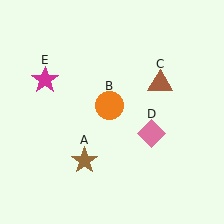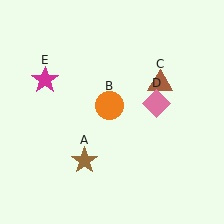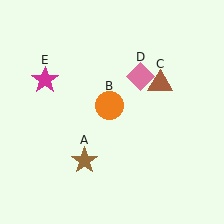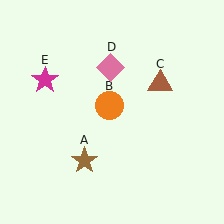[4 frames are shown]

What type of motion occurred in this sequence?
The pink diamond (object D) rotated counterclockwise around the center of the scene.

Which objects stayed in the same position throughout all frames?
Brown star (object A) and orange circle (object B) and brown triangle (object C) and magenta star (object E) remained stationary.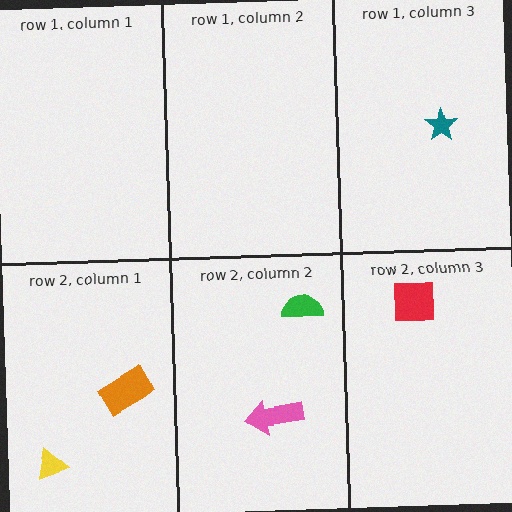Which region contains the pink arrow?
The row 2, column 2 region.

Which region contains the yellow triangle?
The row 2, column 1 region.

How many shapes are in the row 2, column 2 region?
2.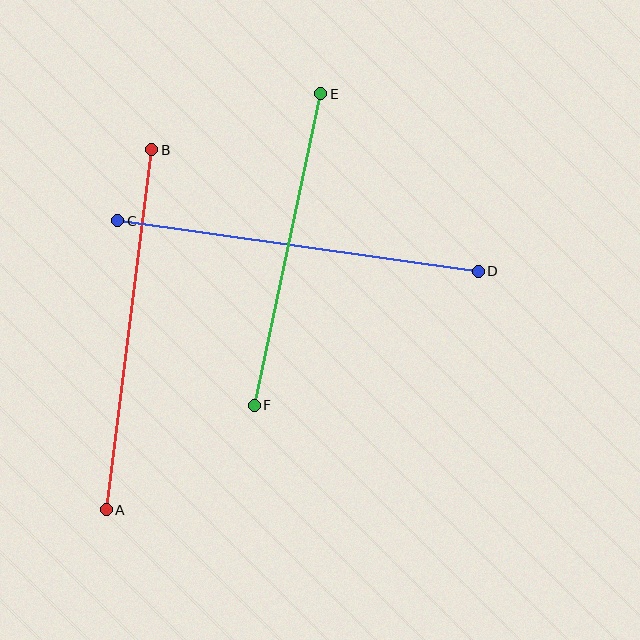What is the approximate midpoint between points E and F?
The midpoint is at approximately (288, 249) pixels.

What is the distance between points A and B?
The distance is approximately 363 pixels.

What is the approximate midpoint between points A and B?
The midpoint is at approximately (129, 330) pixels.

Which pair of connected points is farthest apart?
Points C and D are farthest apart.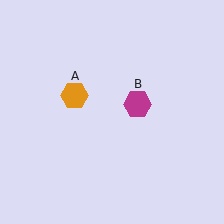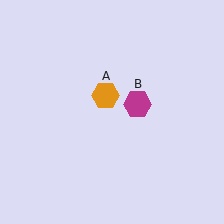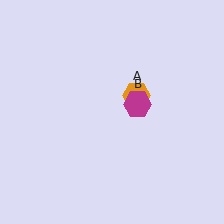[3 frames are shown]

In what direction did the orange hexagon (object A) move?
The orange hexagon (object A) moved right.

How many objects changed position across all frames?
1 object changed position: orange hexagon (object A).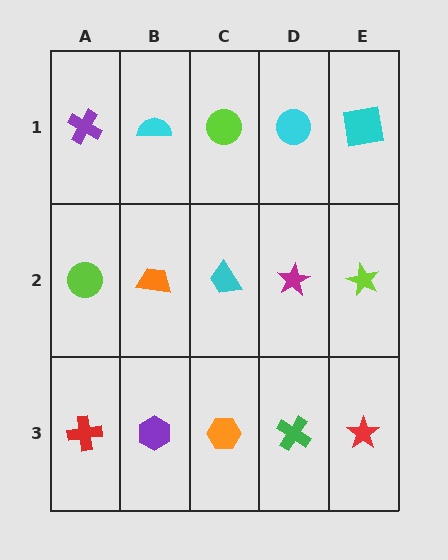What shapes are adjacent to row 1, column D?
A magenta star (row 2, column D), a lime circle (row 1, column C), a cyan square (row 1, column E).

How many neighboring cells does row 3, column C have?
3.